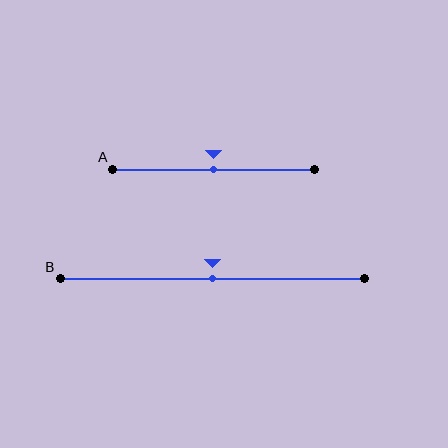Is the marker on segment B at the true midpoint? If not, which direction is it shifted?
Yes, the marker on segment B is at the true midpoint.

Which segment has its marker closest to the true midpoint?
Segment A has its marker closest to the true midpoint.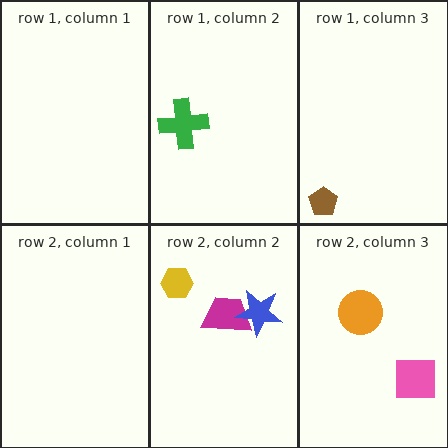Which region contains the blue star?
The row 2, column 2 region.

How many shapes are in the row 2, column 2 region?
3.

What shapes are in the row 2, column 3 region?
The pink square, the orange circle.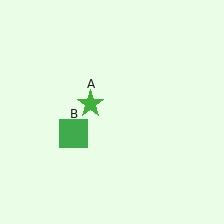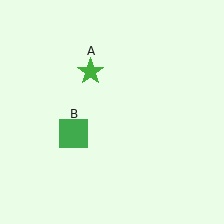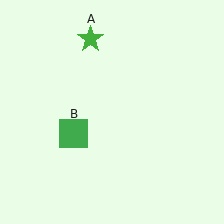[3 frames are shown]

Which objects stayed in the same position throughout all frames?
Green square (object B) remained stationary.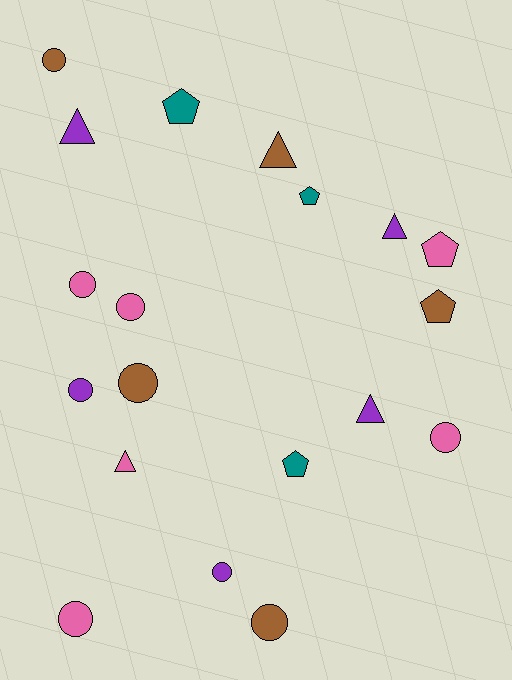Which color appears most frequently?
Pink, with 6 objects.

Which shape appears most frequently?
Circle, with 9 objects.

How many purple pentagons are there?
There are no purple pentagons.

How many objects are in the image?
There are 19 objects.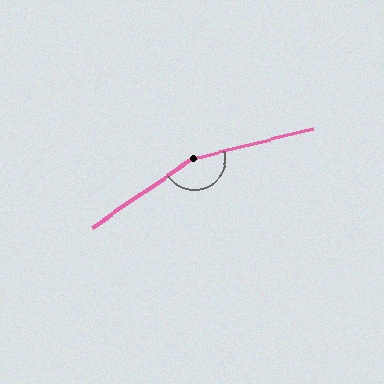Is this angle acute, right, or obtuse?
It is obtuse.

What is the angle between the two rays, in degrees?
Approximately 160 degrees.